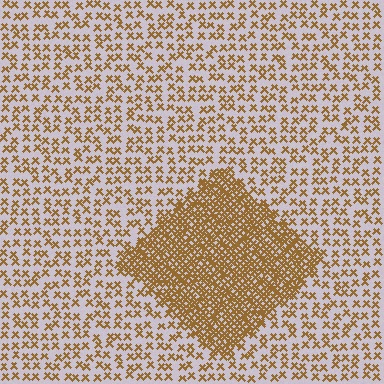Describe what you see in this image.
The image contains small brown elements arranged at two different densities. A diamond-shaped region is visible where the elements are more densely packed than the surrounding area.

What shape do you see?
I see a diamond.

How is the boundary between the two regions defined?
The boundary is defined by a change in element density (approximately 3.0x ratio). All elements are the same color, size, and shape.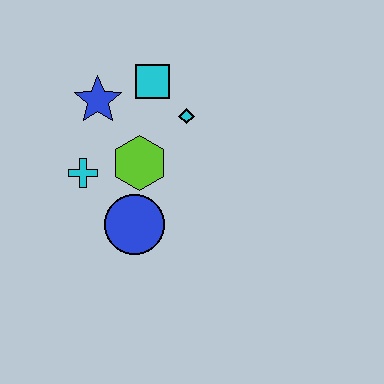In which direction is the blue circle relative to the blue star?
The blue circle is below the blue star.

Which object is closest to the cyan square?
The cyan diamond is closest to the cyan square.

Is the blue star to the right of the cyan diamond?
No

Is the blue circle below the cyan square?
Yes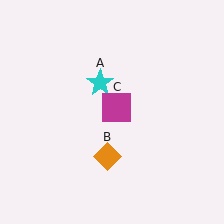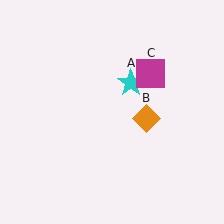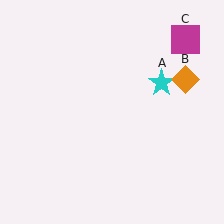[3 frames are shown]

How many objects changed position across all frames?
3 objects changed position: cyan star (object A), orange diamond (object B), magenta square (object C).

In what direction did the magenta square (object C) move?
The magenta square (object C) moved up and to the right.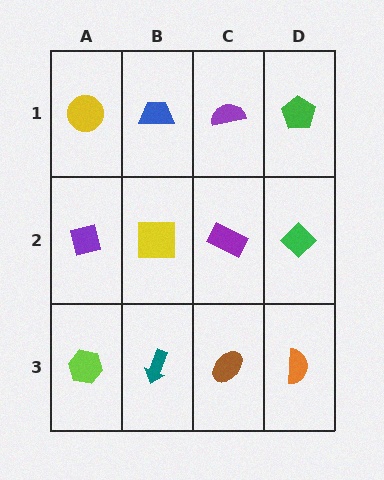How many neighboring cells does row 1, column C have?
3.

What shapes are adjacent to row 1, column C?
A purple rectangle (row 2, column C), a blue trapezoid (row 1, column B), a green pentagon (row 1, column D).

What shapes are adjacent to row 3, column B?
A yellow square (row 2, column B), a lime hexagon (row 3, column A), a brown ellipse (row 3, column C).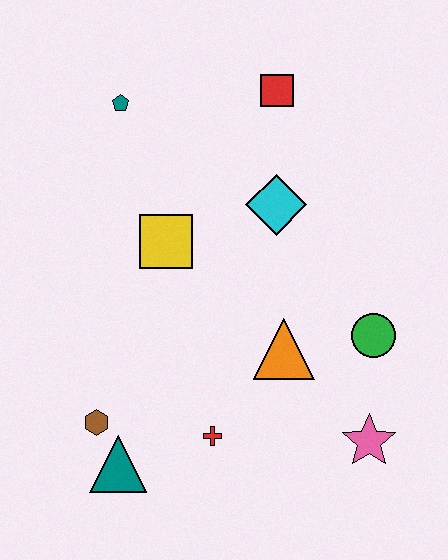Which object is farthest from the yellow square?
The pink star is farthest from the yellow square.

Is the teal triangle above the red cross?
No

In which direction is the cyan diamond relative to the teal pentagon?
The cyan diamond is to the right of the teal pentagon.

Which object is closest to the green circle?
The orange triangle is closest to the green circle.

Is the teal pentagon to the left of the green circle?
Yes